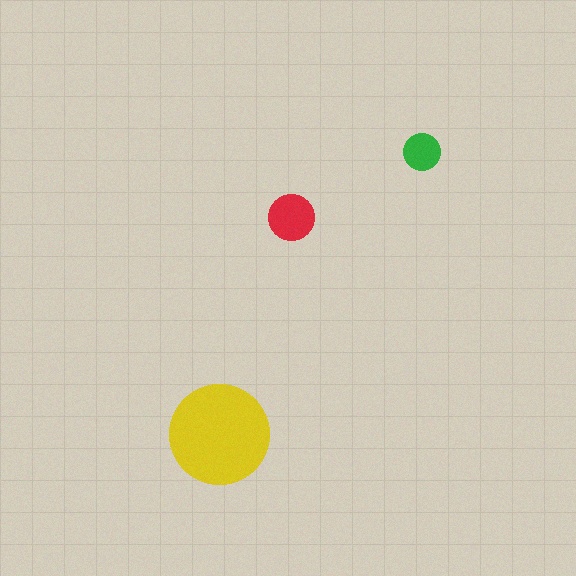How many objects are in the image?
There are 3 objects in the image.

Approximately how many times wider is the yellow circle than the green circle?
About 2.5 times wider.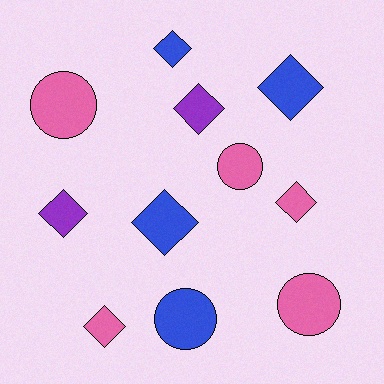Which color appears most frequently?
Pink, with 5 objects.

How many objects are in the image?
There are 11 objects.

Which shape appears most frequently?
Diamond, with 7 objects.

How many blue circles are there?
There is 1 blue circle.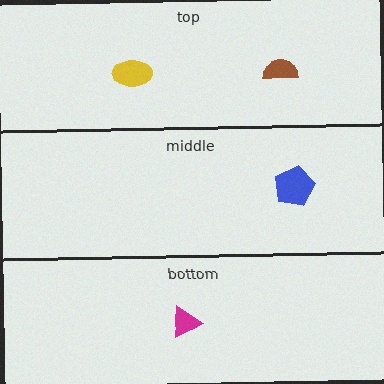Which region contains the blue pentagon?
The middle region.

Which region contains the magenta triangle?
The bottom region.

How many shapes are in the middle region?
1.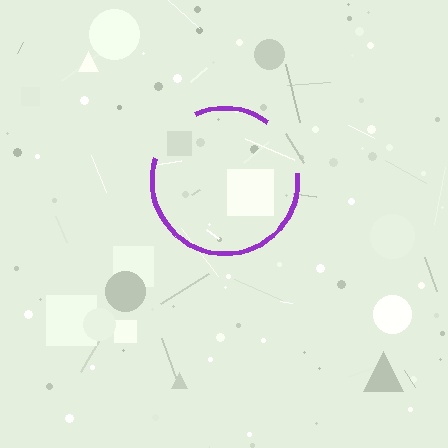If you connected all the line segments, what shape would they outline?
They would outline a circle.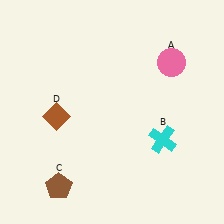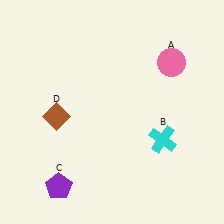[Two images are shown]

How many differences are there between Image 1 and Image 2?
There is 1 difference between the two images.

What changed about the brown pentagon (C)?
In Image 1, C is brown. In Image 2, it changed to purple.